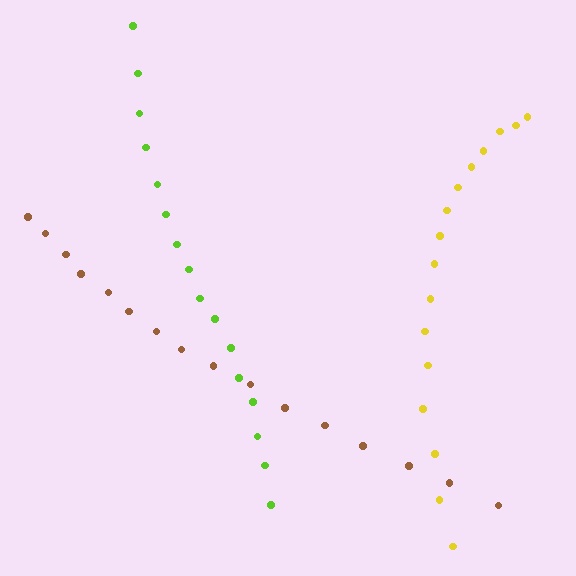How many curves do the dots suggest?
There are 3 distinct paths.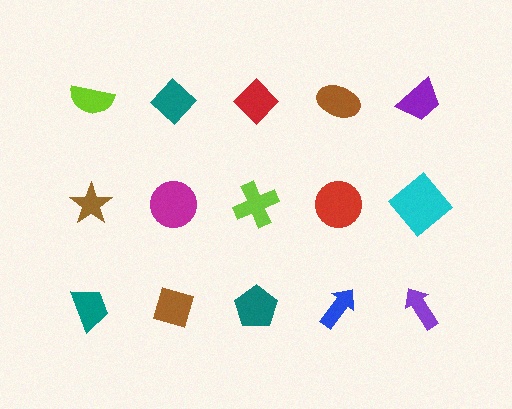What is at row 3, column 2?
A brown diamond.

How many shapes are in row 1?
5 shapes.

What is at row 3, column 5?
A purple arrow.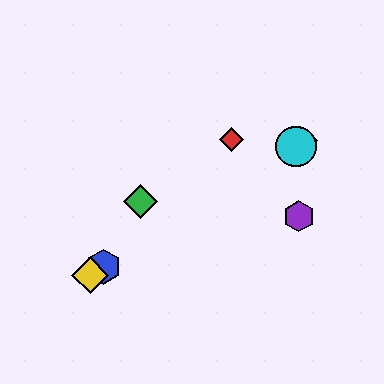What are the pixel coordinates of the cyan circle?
The cyan circle is at (296, 147).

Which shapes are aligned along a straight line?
The blue hexagon, the yellow diamond, the orange diamond, the cyan circle are aligned along a straight line.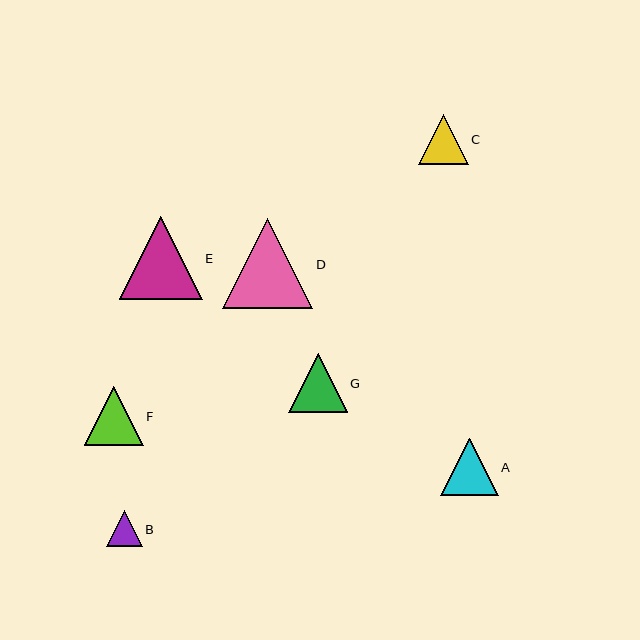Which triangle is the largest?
Triangle D is the largest with a size of approximately 90 pixels.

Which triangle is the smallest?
Triangle B is the smallest with a size of approximately 36 pixels.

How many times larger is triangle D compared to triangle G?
Triangle D is approximately 1.5 times the size of triangle G.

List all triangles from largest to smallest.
From largest to smallest: D, E, F, G, A, C, B.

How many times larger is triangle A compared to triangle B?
Triangle A is approximately 1.6 times the size of triangle B.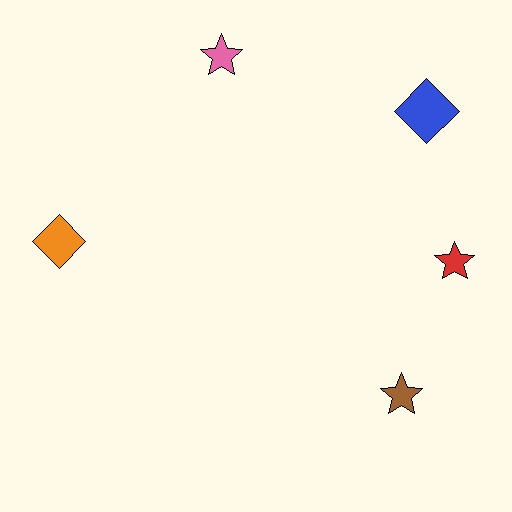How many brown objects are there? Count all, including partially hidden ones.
There is 1 brown object.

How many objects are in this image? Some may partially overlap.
There are 5 objects.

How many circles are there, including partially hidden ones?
There are no circles.